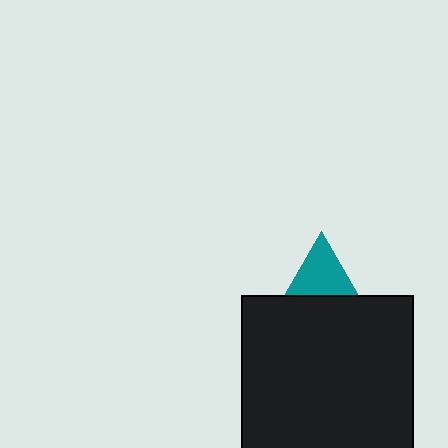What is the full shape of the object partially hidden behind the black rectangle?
The partially hidden object is a teal triangle.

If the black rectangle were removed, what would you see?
You would see the complete teal triangle.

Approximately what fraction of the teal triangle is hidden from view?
Roughly 66% of the teal triangle is hidden behind the black rectangle.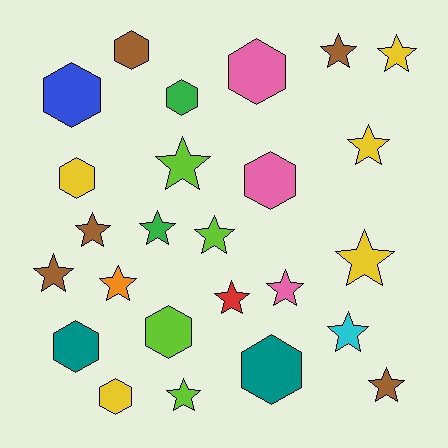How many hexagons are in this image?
There are 10 hexagons.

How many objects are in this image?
There are 25 objects.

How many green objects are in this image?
There are 2 green objects.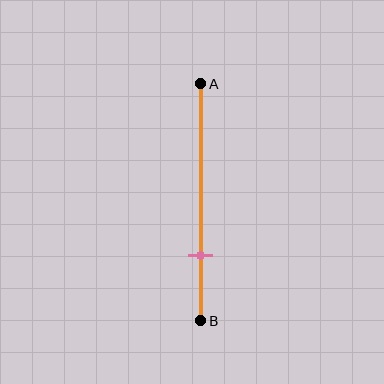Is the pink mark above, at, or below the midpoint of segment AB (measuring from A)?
The pink mark is below the midpoint of segment AB.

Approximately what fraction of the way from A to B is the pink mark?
The pink mark is approximately 75% of the way from A to B.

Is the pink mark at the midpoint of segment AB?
No, the mark is at about 75% from A, not at the 50% midpoint.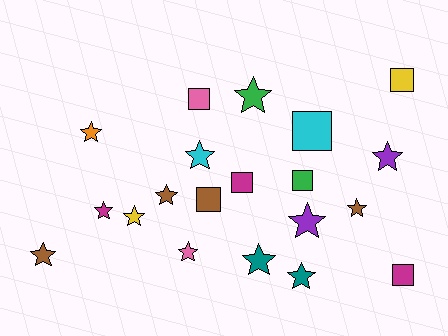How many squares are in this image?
There are 7 squares.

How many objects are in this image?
There are 20 objects.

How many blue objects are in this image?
There are no blue objects.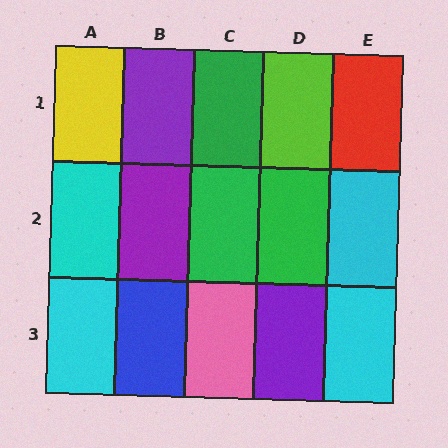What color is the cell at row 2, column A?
Cyan.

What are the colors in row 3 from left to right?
Cyan, blue, pink, purple, cyan.